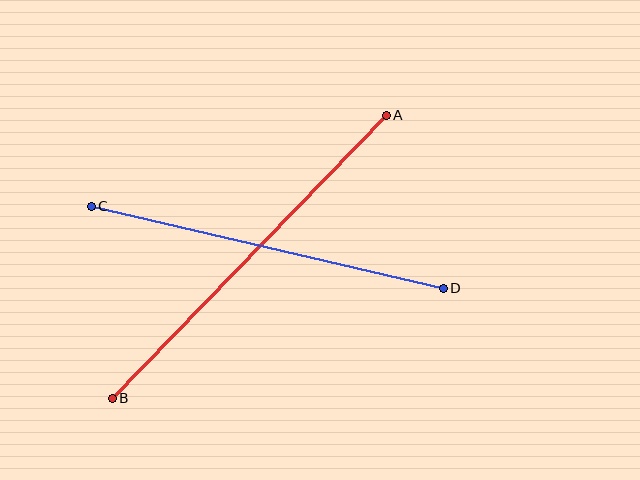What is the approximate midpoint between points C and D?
The midpoint is at approximately (267, 247) pixels.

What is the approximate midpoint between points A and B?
The midpoint is at approximately (249, 257) pixels.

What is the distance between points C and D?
The distance is approximately 361 pixels.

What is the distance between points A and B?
The distance is approximately 394 pixels.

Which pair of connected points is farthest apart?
Points A and B are farthest apart.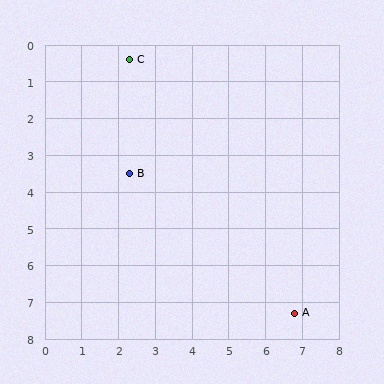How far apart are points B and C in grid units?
Points B and C are about 3.1 grid units apart.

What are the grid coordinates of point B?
Point B is at approximately (2.3, 3.5).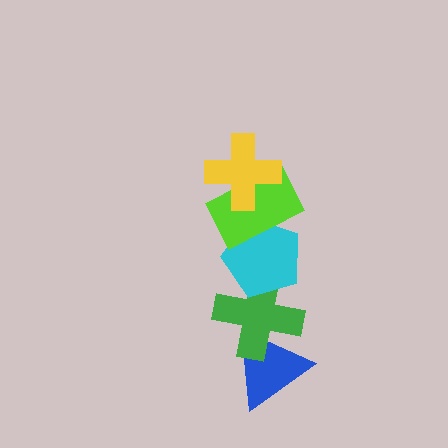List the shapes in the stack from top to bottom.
From top to bottom: the yellow cross, the lime rectangle, the cyan pentagon, the green cross, the blue triangle.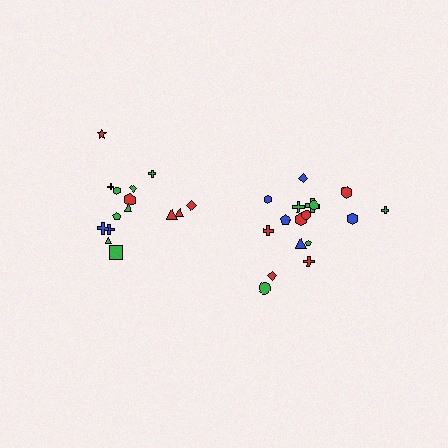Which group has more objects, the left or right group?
The right group.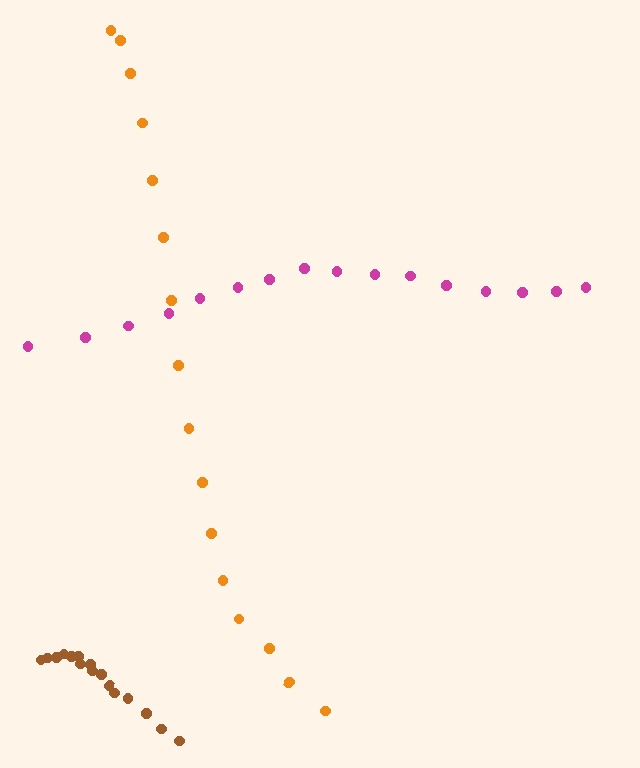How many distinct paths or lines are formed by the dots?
There are 3 distinct paths.